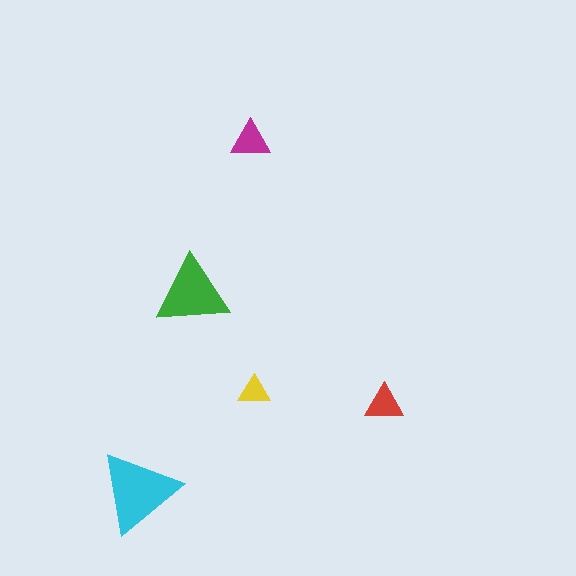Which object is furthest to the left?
The cyan triangle is leftmost.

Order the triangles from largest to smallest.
the cyan one, the green one, the magenta one, the red one, the yellow one.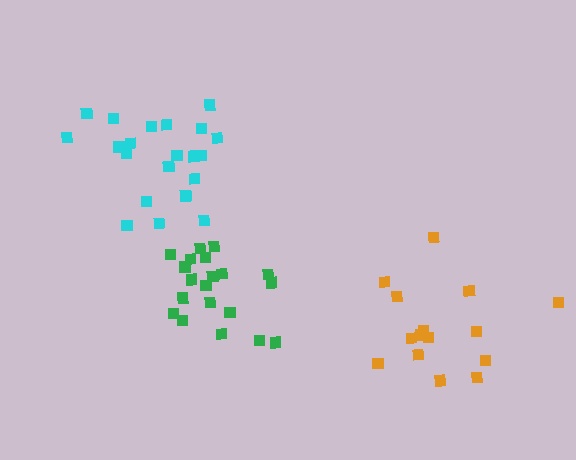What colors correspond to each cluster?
The clusters are colored: orange, cyan, green.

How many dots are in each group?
Group 1: 15 dots, Group 2: 21 dots, Group 3: 20 dots (56 total).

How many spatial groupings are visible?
There are 3 spatial groupings.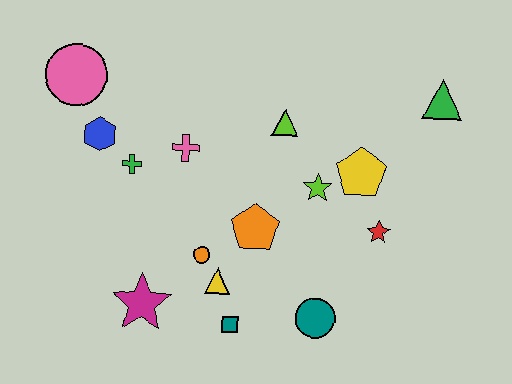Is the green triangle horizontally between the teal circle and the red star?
No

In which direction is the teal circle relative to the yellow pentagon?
The teal circle is below the yellow pentagon.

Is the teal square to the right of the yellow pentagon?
No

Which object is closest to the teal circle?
The teal square is closest to the teal circle.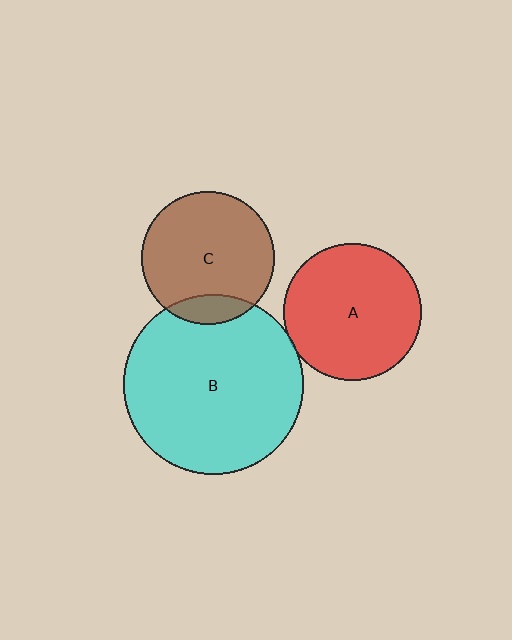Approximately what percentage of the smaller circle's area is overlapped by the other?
Approximately 5%.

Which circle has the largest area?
Circle B (cyan).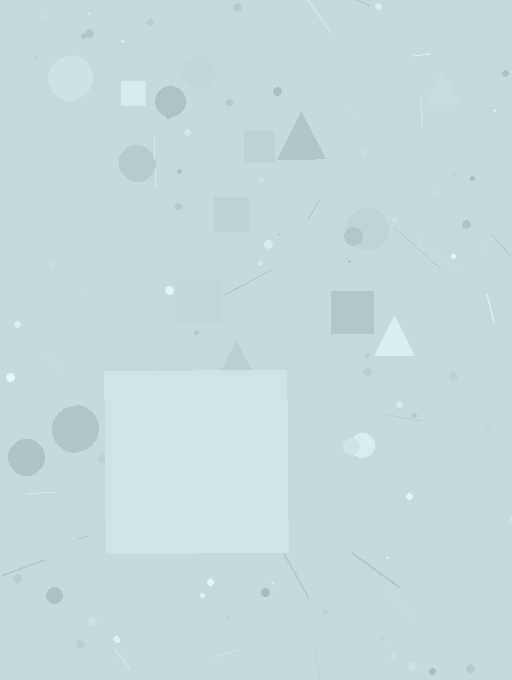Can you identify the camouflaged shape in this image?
The camouflaged shape is a square.